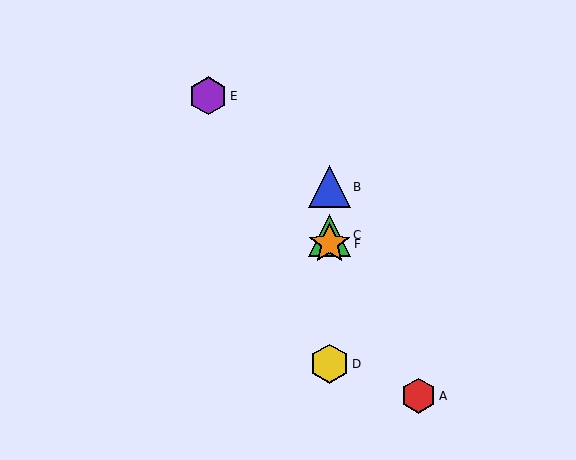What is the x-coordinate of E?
Object E is at x≈208.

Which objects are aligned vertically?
Objects B, C, D, F are aligned vertically.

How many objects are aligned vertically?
4 objects (B, C, D, F) are aligned vertically.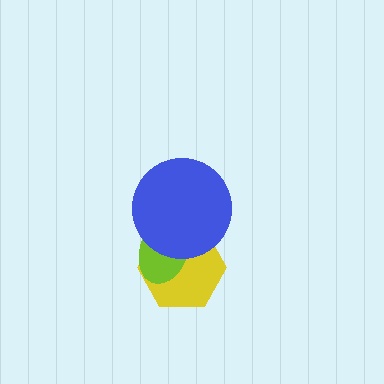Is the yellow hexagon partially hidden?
Yes, it is partially covered by another shape.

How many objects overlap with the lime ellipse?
2 objects overlap with the lime ellipse.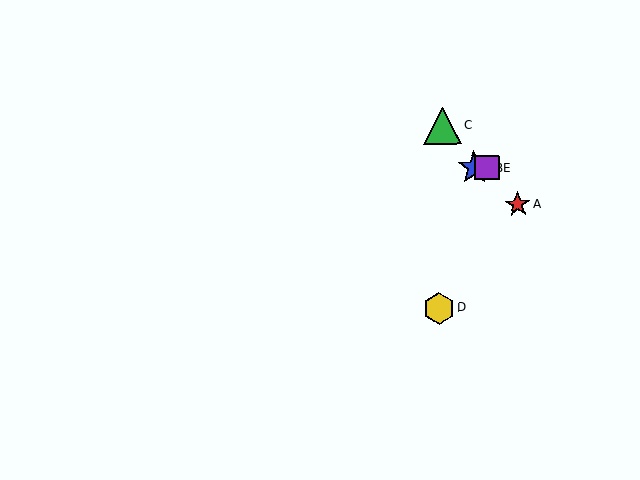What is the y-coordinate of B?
Object B is at y≈168.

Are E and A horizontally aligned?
No, E is at y≈168 and A is at y≈205.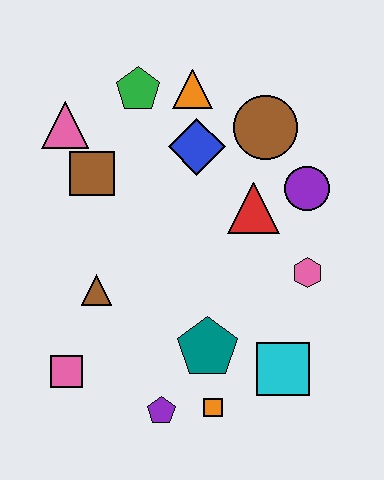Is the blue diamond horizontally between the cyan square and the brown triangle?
Yes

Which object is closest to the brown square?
The pink triangle is closest to the brown square.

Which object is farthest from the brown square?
The cyan square is farthest from the brown square.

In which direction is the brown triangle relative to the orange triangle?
The brown triangle is below the orange triangle.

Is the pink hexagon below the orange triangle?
Yes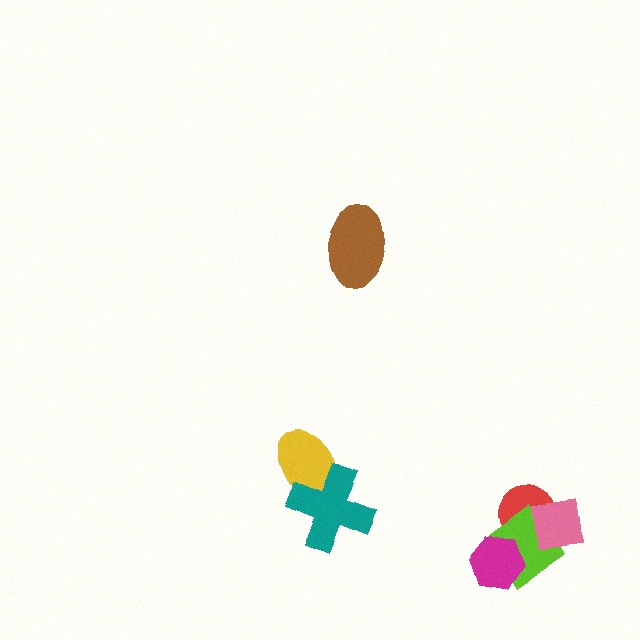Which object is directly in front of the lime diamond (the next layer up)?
The magenta hexagon is directly in front of the lime diamond.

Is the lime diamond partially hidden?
Yes, it is partially covered by another shape.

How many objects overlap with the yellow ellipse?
1 object overlaps with the yellow ellipse.